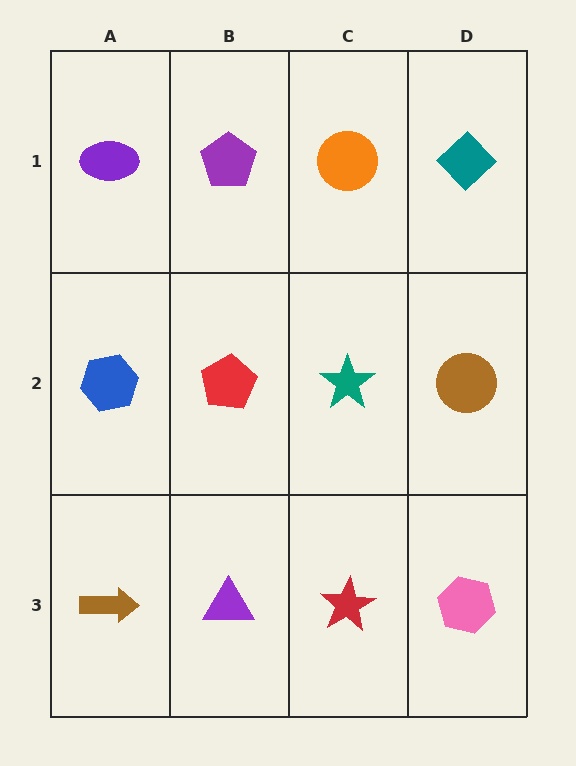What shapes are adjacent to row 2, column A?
A purple ellipse (row 1, column A), a brown arrow (row 3, column A), a red pentagon (row 2, column B).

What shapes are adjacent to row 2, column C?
An orange circle (row 1, column C), a red star (row 3, column C), a red pentagon (row 2, column B), a brown circle (row 2, column D).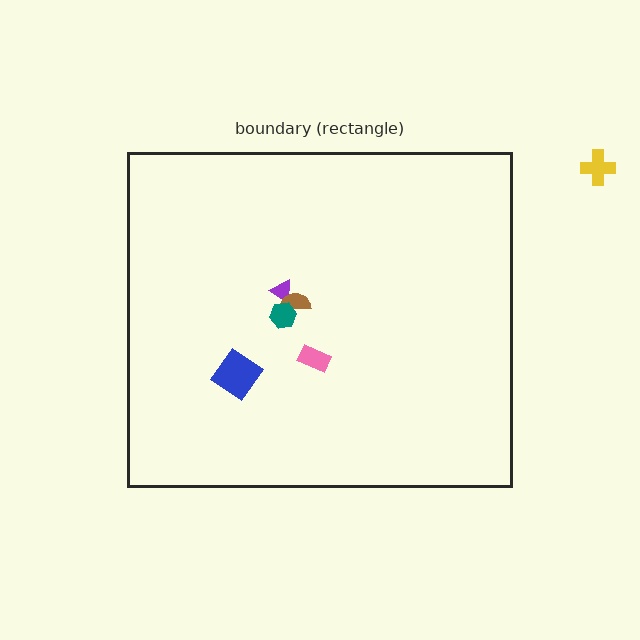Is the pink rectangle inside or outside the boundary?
Inside.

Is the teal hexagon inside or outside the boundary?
Inside.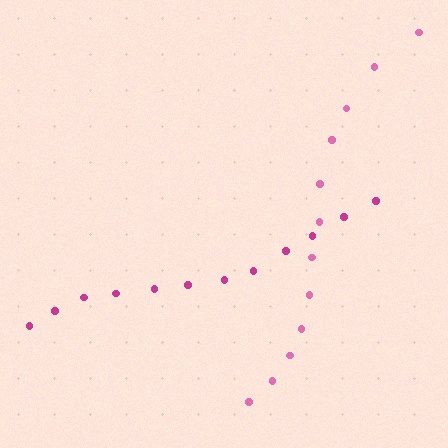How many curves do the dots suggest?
There are 2 distinct paths.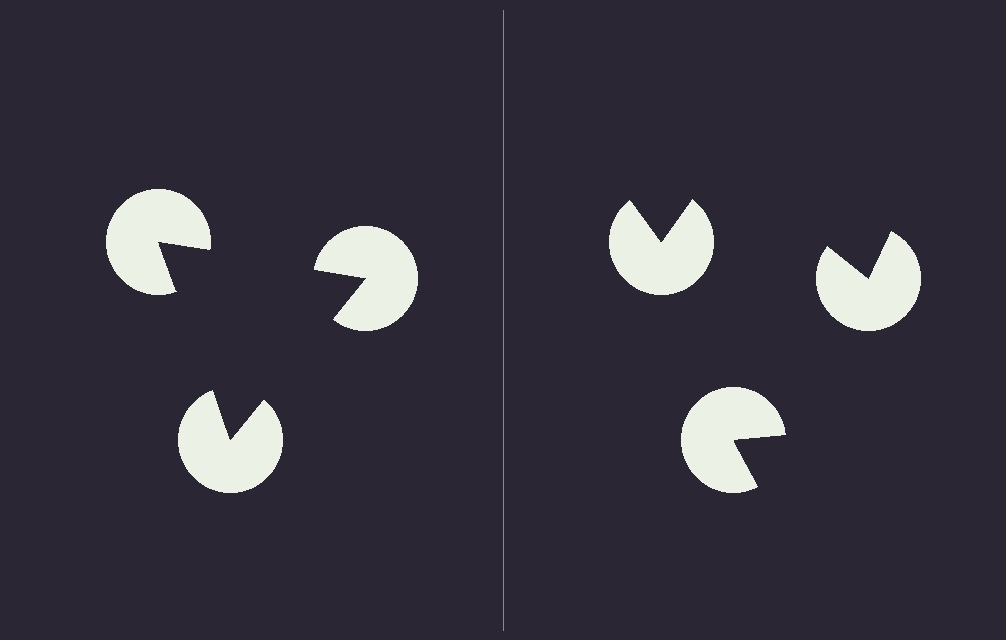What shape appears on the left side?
An illusory triangle.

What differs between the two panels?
The pac-man discs are positioned identically on both sides; only the wedge orientations differ. On the left they align to a triangle; on the right they are misaligned.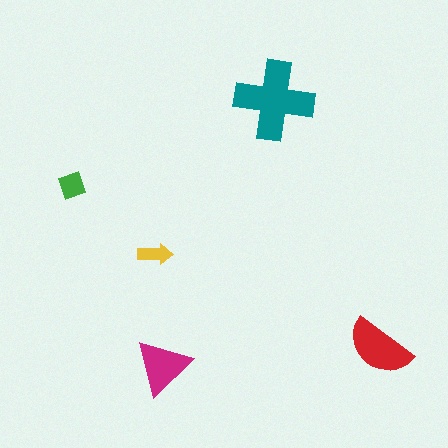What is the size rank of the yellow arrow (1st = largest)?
5th.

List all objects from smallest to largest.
The yellow arrow, the green diamond, the magenta triangle, the red semicircle, the teal cross.